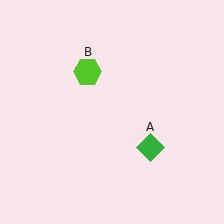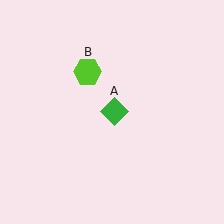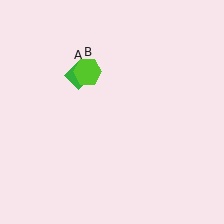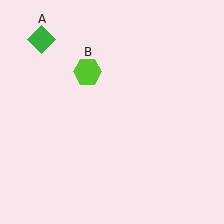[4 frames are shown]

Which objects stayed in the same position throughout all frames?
Lime hexagon (object B) remained stationary.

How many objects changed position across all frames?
1 object changed position: green diamond (object A).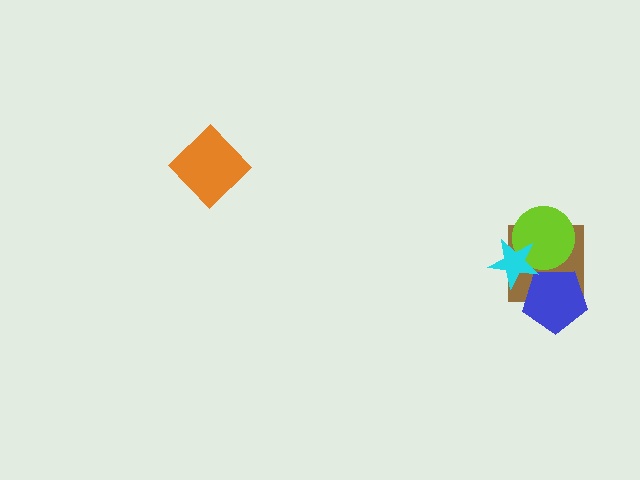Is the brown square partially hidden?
Yes, it is partially covered by another shape.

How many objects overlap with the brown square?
3 objects overlap with the brown square.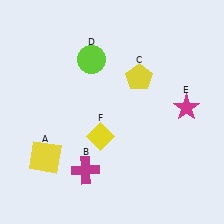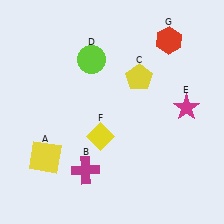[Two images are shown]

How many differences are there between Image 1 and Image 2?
There is 1 difference between the two images.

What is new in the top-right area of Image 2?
A red hexagon (G) was added in the top-right area of Image 2.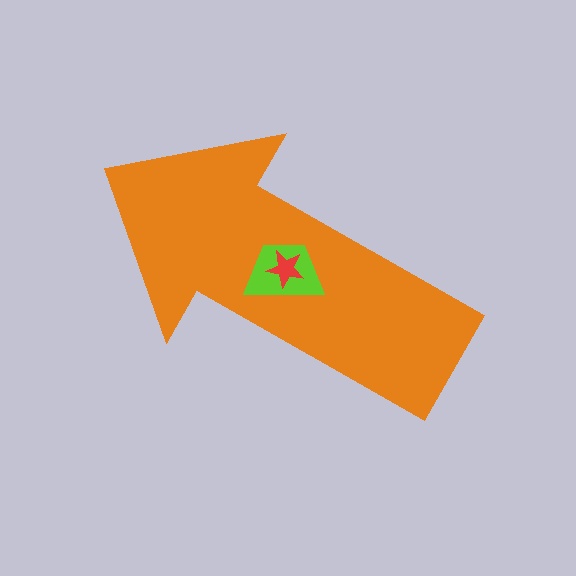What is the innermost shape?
The red star.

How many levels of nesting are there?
3.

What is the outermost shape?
The orange arrow.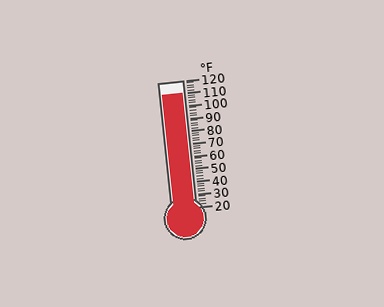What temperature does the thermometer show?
The thermometer shows approximately 110°F.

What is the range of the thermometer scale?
The thermometer scale ranges from 20°F to 120°F.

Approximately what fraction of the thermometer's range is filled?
The thermometer is filled to approximately 90% of its range.